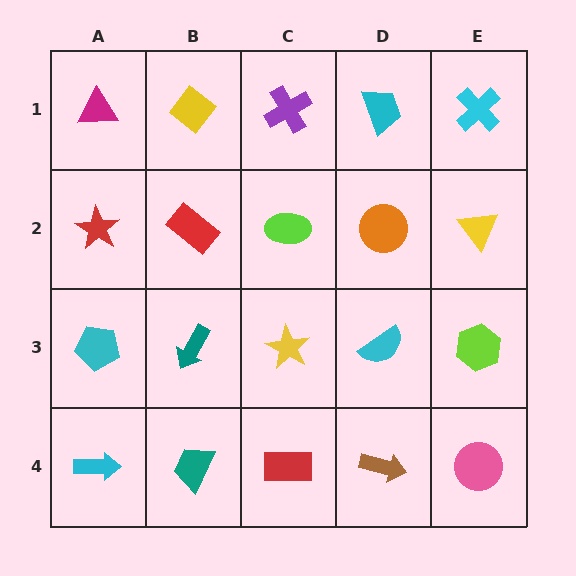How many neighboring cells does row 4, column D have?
3.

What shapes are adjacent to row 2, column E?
A cyan cross (row 1, column E), a lime hexagon (row 3, column E), an orange circle (row 2, column D).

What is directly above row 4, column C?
A yellow star.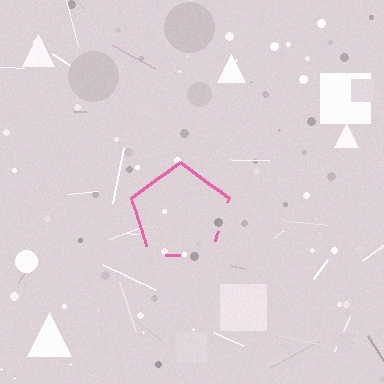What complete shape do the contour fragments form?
The contour fragments form a pentagon.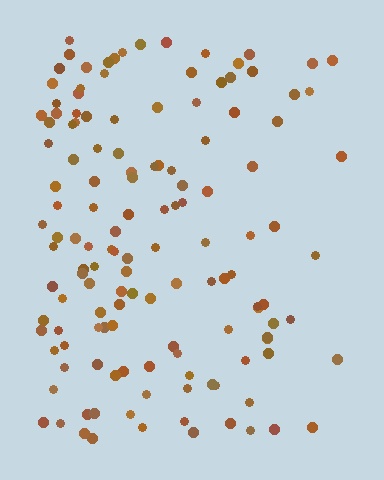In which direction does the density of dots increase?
From right to left, with the left side densest.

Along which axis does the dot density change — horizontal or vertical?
Horizontal.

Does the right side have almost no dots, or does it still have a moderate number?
Still a moderate number, just noticeably fewer than the left.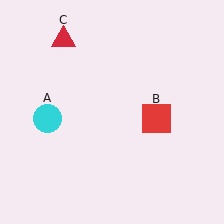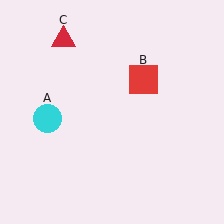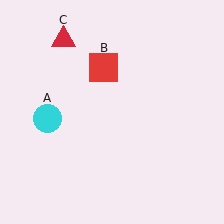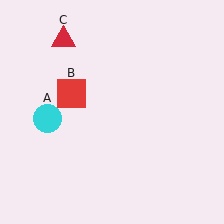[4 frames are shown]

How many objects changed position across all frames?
1 object changed position: red square (object B).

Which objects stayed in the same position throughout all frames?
Cyan circle (object A) and red triangle (object C) remained stationary.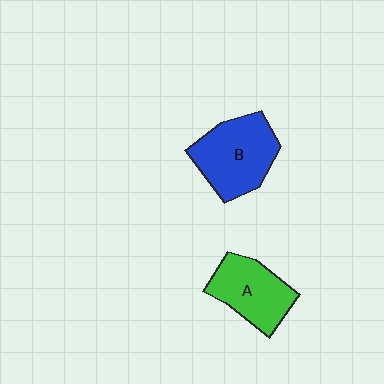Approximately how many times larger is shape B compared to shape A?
Approximately 1.2 times.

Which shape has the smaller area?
Shape A (green).